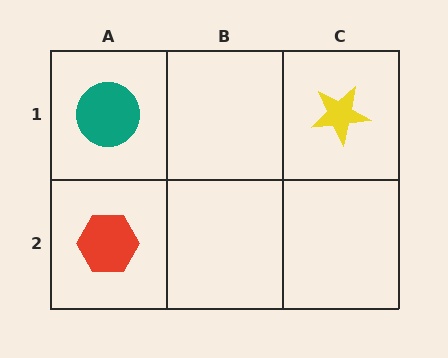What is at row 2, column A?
A red hexagon.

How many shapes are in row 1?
2 shapes.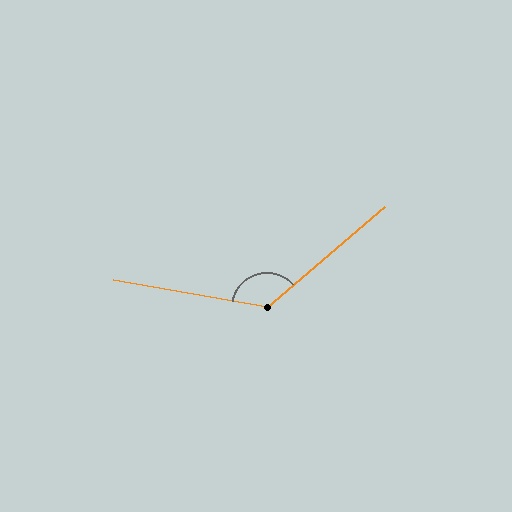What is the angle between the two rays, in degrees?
Approximately 129 degrees.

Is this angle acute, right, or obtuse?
It is obtuse.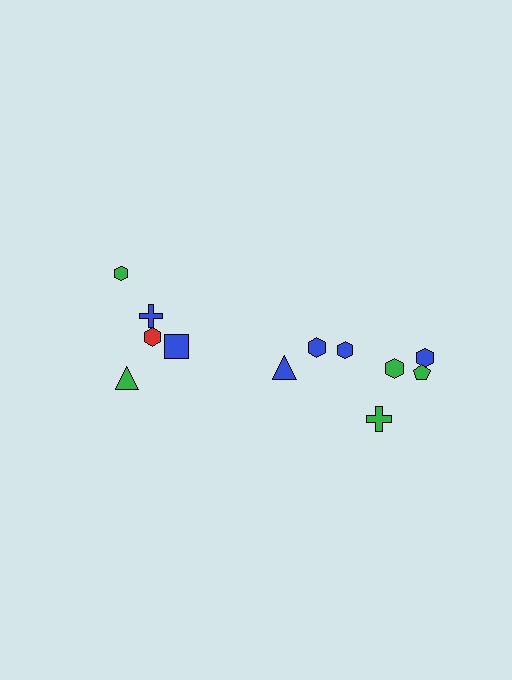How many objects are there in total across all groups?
There are 12 objects.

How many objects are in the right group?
There are 7 objects.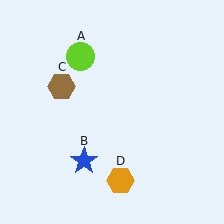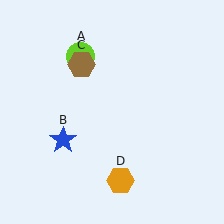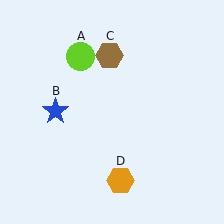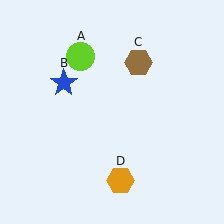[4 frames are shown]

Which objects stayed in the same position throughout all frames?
Lime circle (object A) and orange hexagon (object D) remained stationary.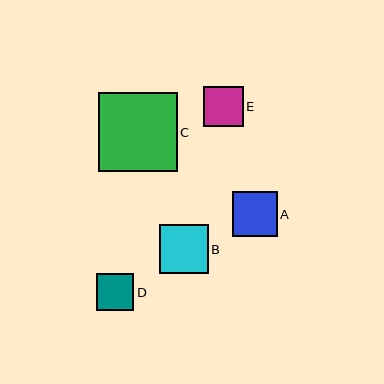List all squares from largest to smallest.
From largest to smallest: C, B, A, E, D.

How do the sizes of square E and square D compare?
Square E and square D are approximately the same size.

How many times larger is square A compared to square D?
Square A is approximately 1.2 times the size of square D.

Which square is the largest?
Square C is the largest with a size of approximately 79 pixels.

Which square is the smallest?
Square D is the smallest with a size of approximately 37 pixels.